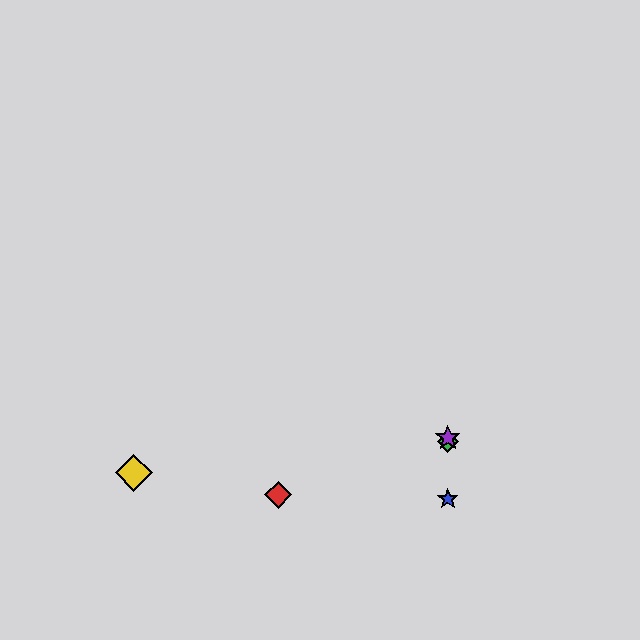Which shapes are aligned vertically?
The blue star, the green diamond, the purple star are aligned vertically.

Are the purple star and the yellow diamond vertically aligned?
No, the purple star is at x≈448 and the yellow diamond is at x≈134.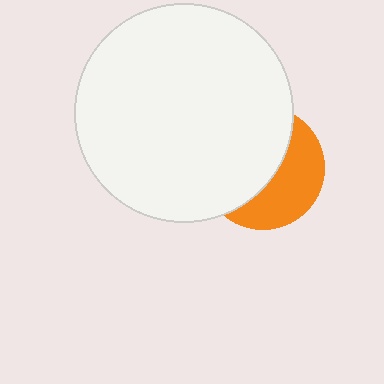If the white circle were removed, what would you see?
You would see the complete orange circle.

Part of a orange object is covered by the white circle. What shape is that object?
It is a circle.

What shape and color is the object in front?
The object in front is a white circle.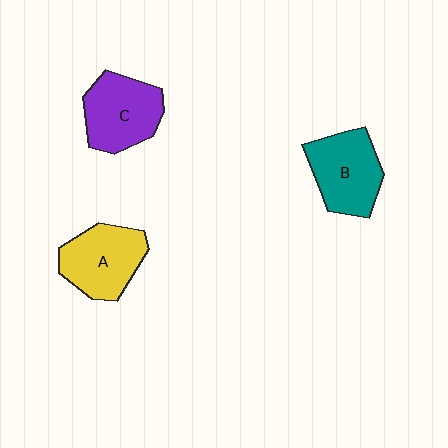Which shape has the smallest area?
Shape C (purple).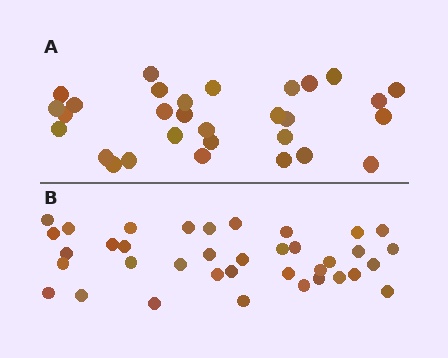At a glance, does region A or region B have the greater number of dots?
Region B (the bottom region) has more dots.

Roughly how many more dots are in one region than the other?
Region B has roughly 8 or so more dots than region A.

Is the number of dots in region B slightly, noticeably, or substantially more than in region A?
Region B has only slightly more — the two regions are fairly close. The ratio is roughly 1.2 to 1.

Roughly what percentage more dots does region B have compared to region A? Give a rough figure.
About 25% more.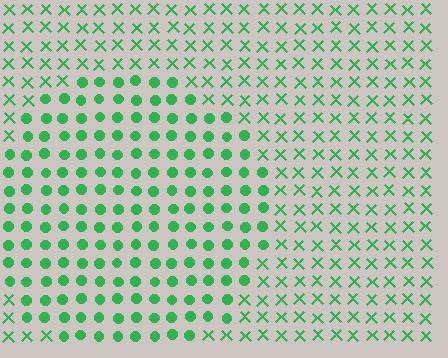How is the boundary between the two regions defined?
The boundary is defined by a change in element shape: circles inside vs. X marks outside. All elements share the same color and spacing.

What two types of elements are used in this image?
The image uses circles inside the circle region and X marks outside it.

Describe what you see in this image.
The image is filled with small green elements arranged in a uniform grid. A circle-shaped region contains circles, while the surrounding area contains X marks. The boundary is defined purely by the change in element shape.